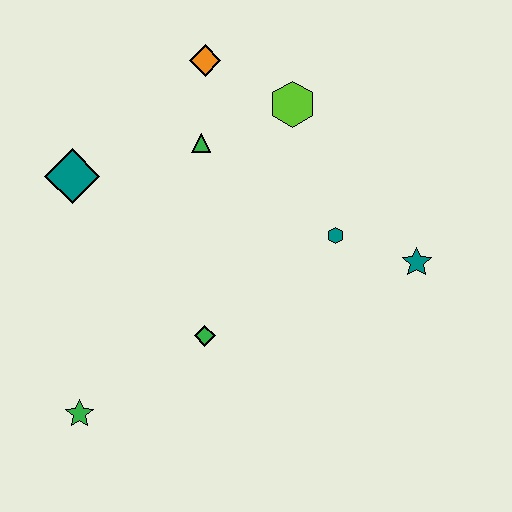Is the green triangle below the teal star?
No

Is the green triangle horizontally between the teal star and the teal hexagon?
No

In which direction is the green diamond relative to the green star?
The green diamond is to the right of the green star.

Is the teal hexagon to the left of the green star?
No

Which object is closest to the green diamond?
The green star is closest to the green diamond.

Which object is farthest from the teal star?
The green star is farthest from the teal star.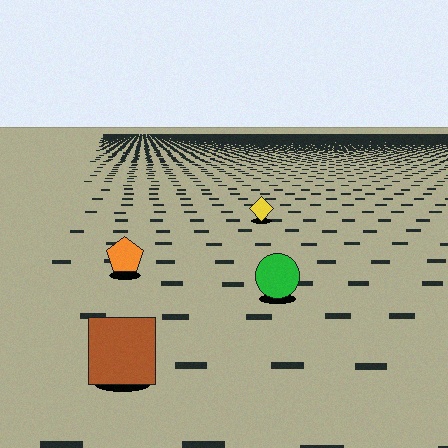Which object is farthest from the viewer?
The yellow diamond is farthest from the viewer. It appears smaller and the ground texture around it is denser.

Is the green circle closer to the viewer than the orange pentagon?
Yes. The green circle is closer — you can tell from the texture gradient: the ground texture is coarser near it.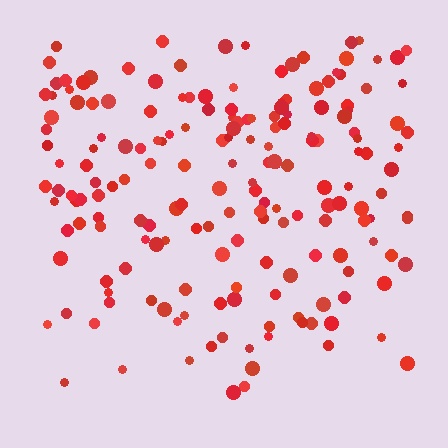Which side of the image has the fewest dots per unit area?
The bottom.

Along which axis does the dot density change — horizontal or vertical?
Vertical.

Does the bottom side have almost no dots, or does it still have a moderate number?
Still a moderate number, just noticeably fewer than the top.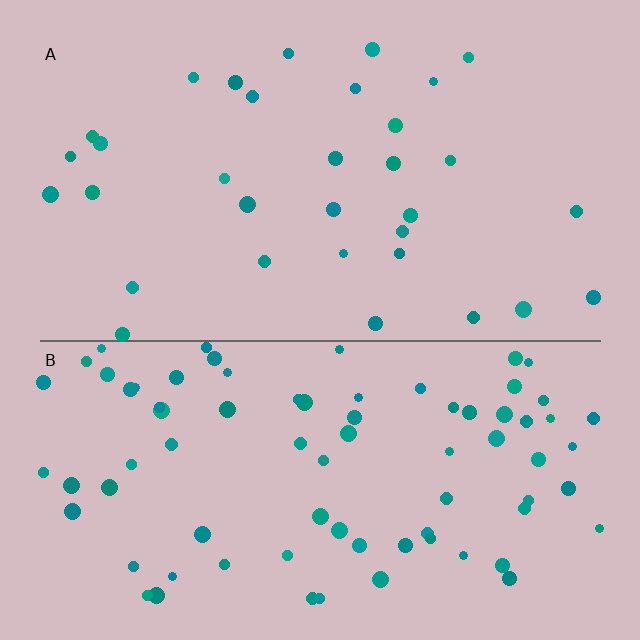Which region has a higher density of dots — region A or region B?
B (the bottom).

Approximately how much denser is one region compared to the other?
Approximately 2.4× — region B over region A.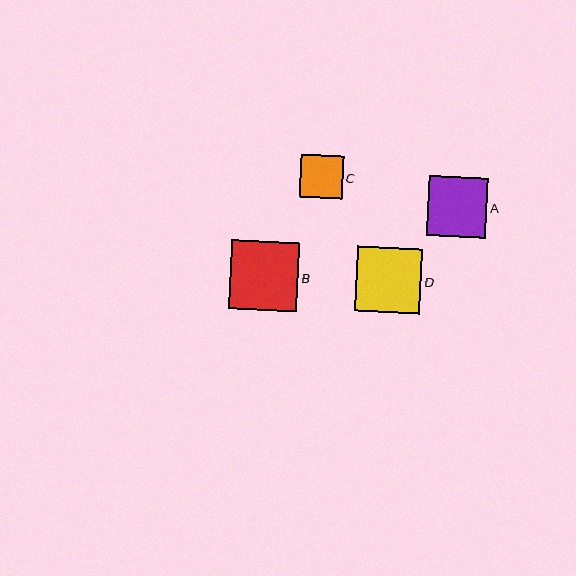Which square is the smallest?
Square C is the smallest with a size of approximately 43 pixels.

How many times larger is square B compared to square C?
Square B is approximately 1.6 times the size of square C.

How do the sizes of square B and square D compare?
Square B and square D are approximately the same size.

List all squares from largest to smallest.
From largest to smallest: B, D, A, C.